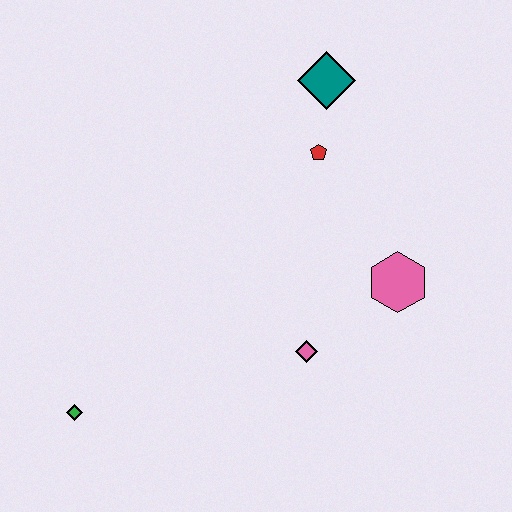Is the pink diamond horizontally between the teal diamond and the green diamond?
Yes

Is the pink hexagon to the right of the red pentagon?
Yes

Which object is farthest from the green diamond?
The teal diamond is farthest from the green diamond.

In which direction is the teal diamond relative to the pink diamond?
The teal diamond is above the pink diamond.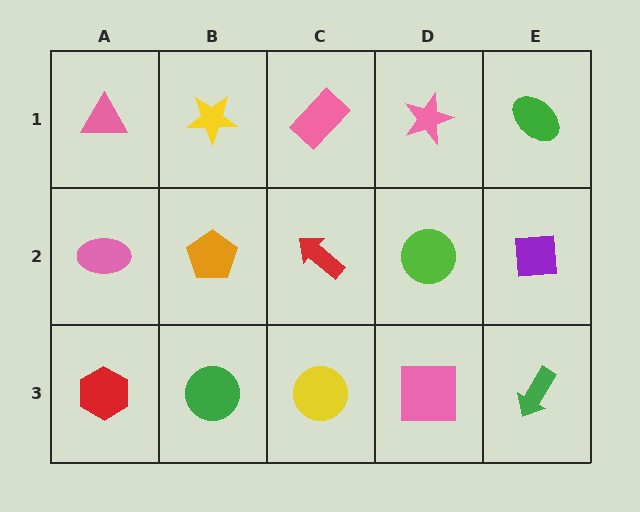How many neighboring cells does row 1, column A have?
2.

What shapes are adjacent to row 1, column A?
A pink ellipse (row 2, column A), a yellow star (row 1, column B).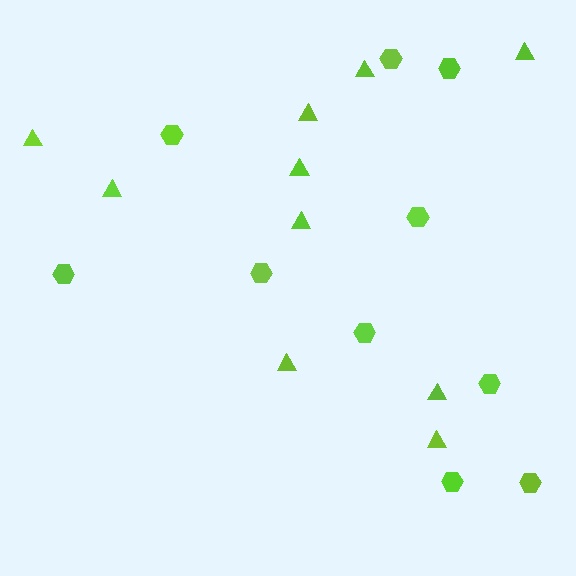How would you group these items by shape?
There are 2 groups: one group of hexagons (10) and one group of triangles (10).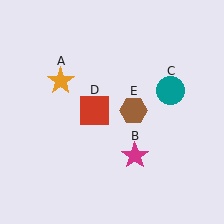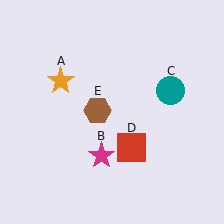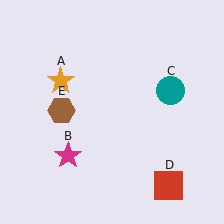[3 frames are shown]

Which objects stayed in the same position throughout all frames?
Orange star (object A) and teal circle (object C) remained stationary.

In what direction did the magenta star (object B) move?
The magenta star (object B) moved left.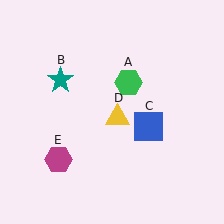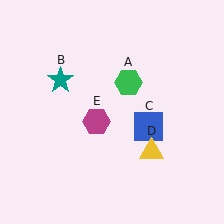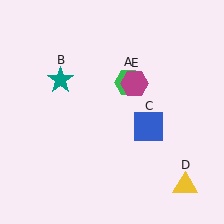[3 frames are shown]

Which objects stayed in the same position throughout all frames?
Green hexagon (object A) and teal star (object B) and blue square (object C) remained stationary.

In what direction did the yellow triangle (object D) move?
The yellow triangle (object D) moved down and to the right.